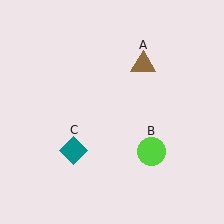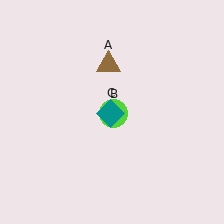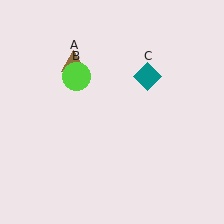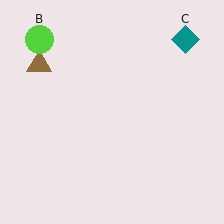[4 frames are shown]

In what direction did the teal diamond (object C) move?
The teal diamond (object C) moved up and to the right.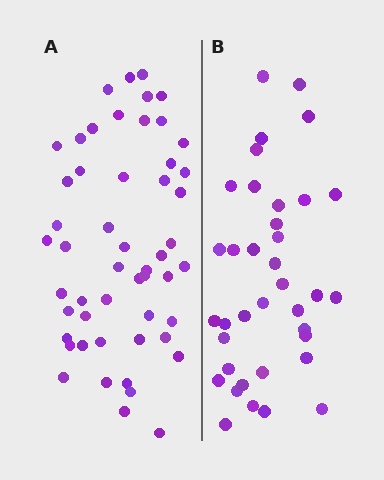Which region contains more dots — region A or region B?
Region A (the left region) has more dots.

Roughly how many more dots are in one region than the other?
Region A has approximately 15 more dots than region B.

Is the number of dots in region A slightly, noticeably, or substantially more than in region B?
Region A has noticeably more, but not dramatically so. The ratio is roughly 1.4 to 1.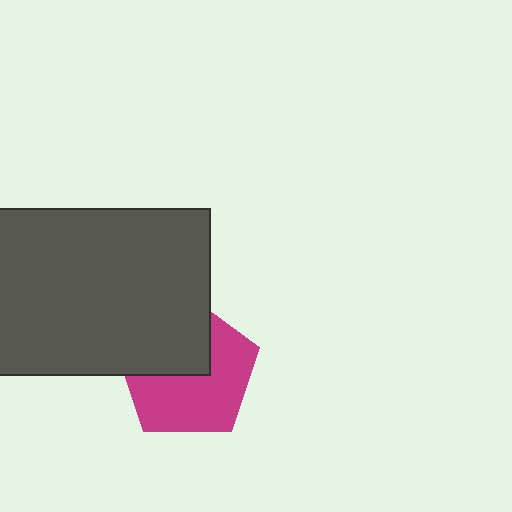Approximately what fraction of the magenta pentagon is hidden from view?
Roughly 41% of the magenta pentagon is hidden behind the dark gray rectangle.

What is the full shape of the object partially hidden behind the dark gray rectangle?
The partially hidden object is a magenta pentagon.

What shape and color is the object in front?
The object in front is a dark gray rectangle.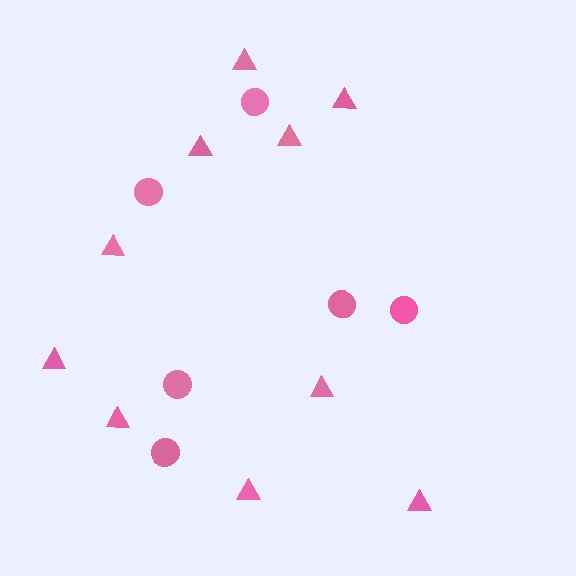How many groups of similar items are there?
There are 2 groups: one group of triangles (10) and one group of circles (6).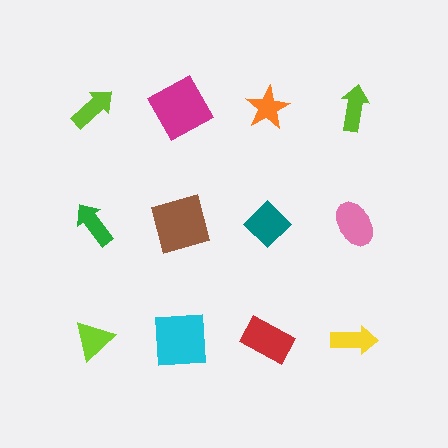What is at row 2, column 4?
A pink ellipse.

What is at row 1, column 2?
A magenta square.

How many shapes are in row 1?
4 shapes.